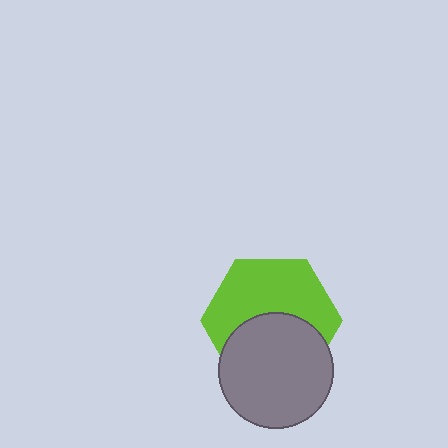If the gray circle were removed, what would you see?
You would see the complete lime hexagon.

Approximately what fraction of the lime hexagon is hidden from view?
Roughly 45% of the lime hexagon is hidden behind the gray circle.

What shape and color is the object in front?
The object in front is a gray circle.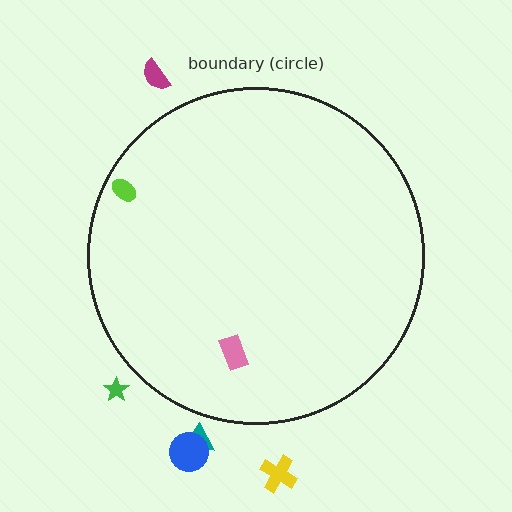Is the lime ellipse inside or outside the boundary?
Inside.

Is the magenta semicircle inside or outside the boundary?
Outside.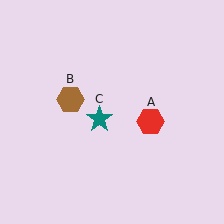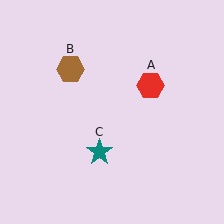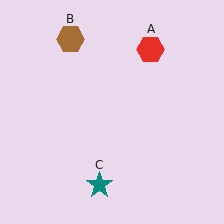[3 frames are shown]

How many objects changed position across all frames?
3 objects changed position: red hexagon (object A), brown hexagon (object B), teal star (object C).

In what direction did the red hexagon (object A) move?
The red hexagon (object A) moved up.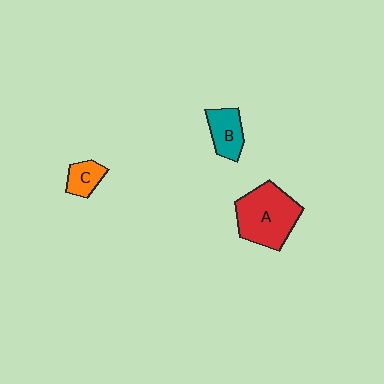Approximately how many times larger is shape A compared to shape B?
Approximately 2.1 times.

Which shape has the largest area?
Shape A (red).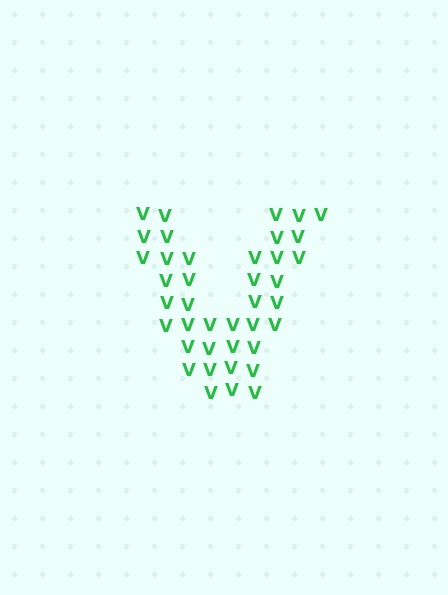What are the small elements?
The small elements are letter V's.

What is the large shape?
The large shape is the letter V.